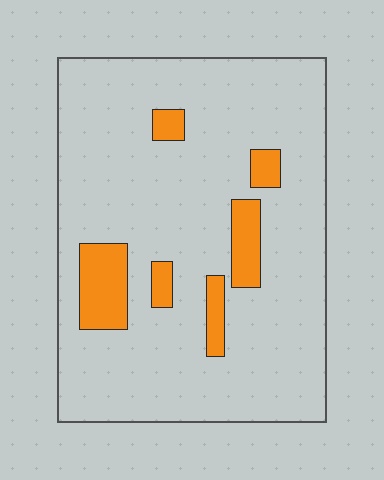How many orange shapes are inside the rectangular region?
6.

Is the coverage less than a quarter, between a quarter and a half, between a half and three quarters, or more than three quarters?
Less than a quarter.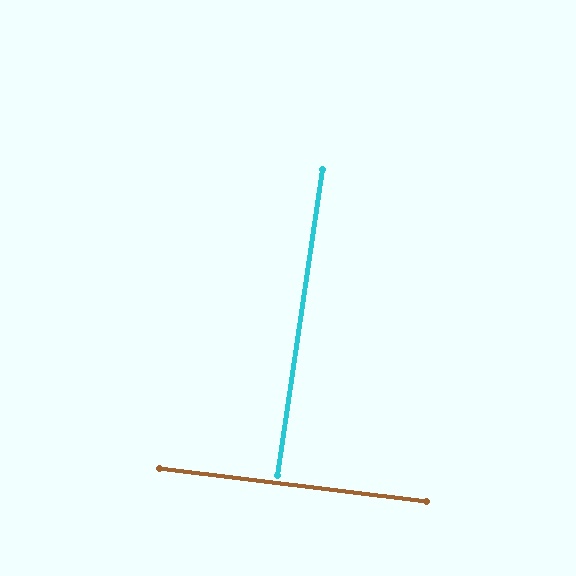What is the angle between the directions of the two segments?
Approximately 89 degrees.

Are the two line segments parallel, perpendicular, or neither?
Perpendicular — they meet at approximately 89°.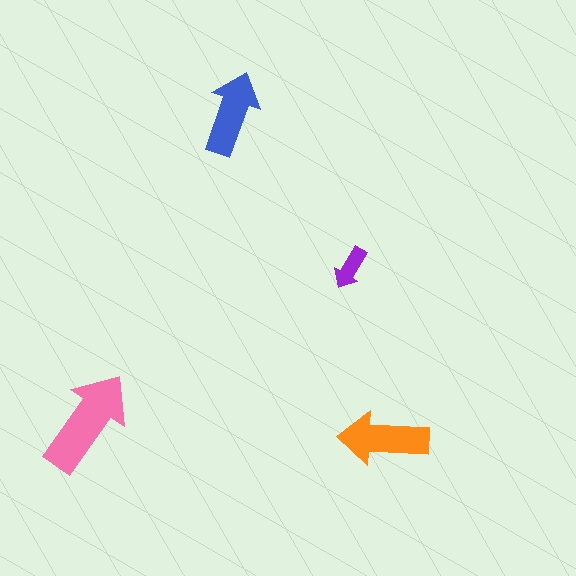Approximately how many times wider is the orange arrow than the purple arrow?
About 2 times wider.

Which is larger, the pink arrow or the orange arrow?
The pink one.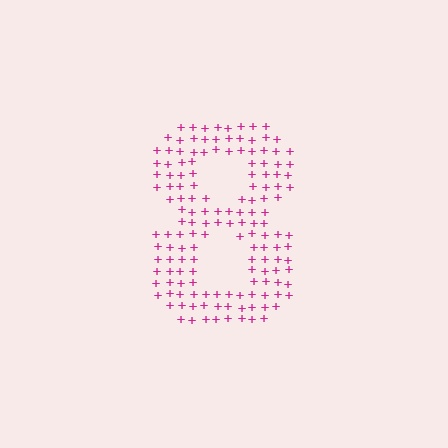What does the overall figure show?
The overall figure shows the digit 8.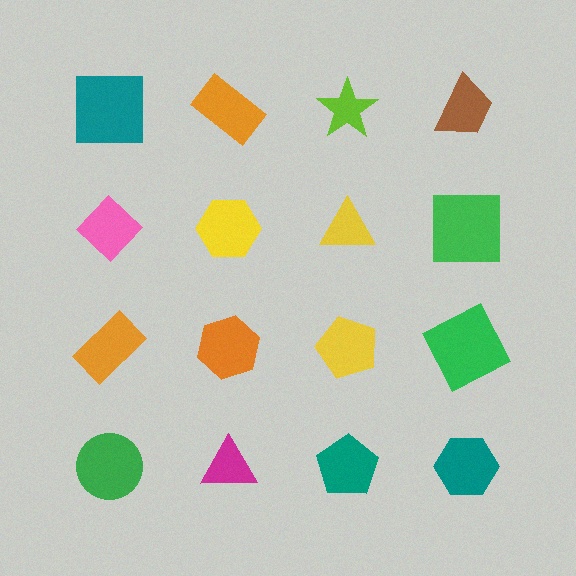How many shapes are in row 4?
4 shapes.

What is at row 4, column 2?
A magenta triangle.